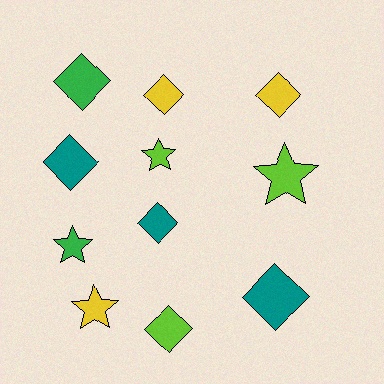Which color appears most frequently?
Lime, with 3 objects.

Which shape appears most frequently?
Diamond, with 7 objects.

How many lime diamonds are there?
There is 1 lime diamond.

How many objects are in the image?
There are 11 objects.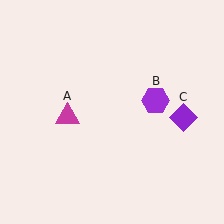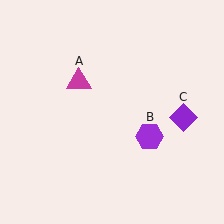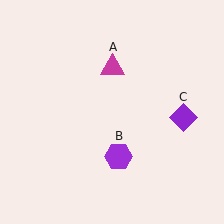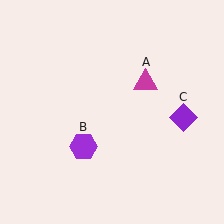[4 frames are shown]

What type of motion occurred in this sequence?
The magenta triangle (object A), purple hexagon (object B) rotated clockwise around the center of the scene.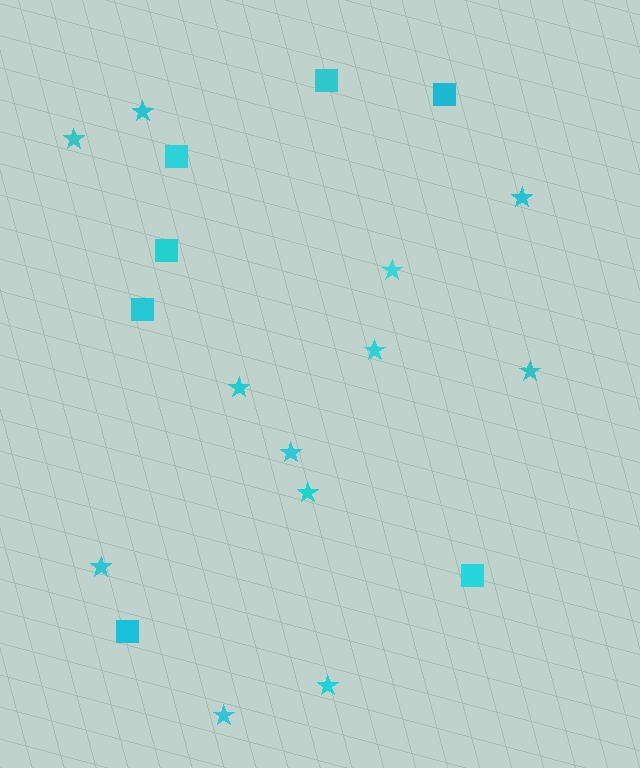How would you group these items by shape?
There are 2 groups: one group of stars (12) and one group of squares (7).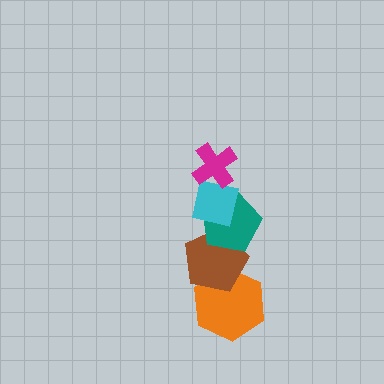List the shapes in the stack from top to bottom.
From top to bottom: the magenta cross, the cyan square, the teal pentagon, the brown pentagon, the orange hexagon.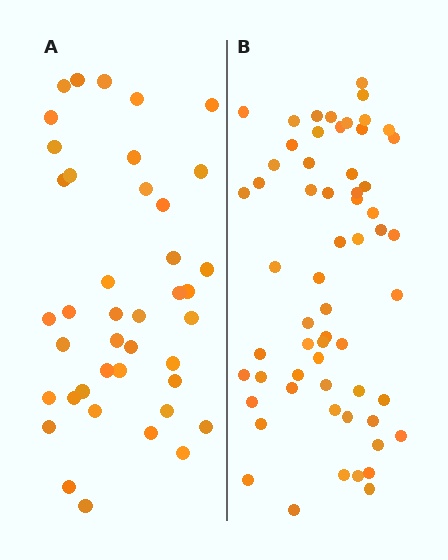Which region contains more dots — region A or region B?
Region B (the right region) has more dots.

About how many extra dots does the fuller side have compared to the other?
Region B has approximately 20 more dots than region A.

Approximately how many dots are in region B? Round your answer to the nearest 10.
About 60 dots.